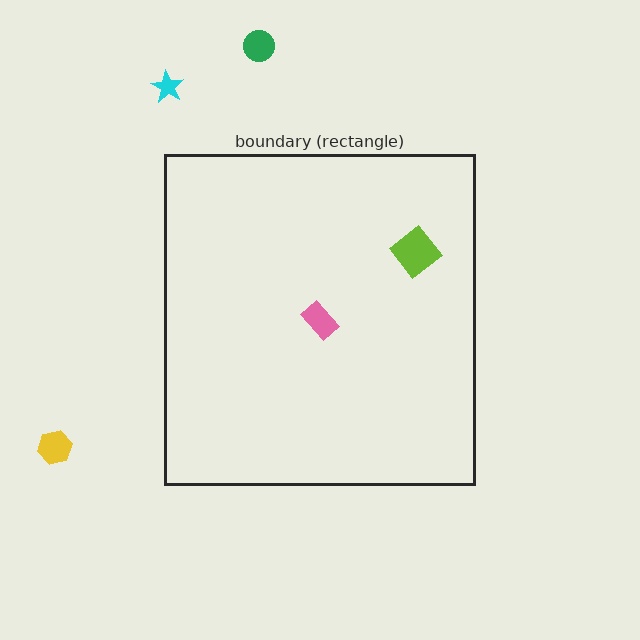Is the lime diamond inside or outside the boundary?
Inside.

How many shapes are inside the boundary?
2 inside, 3 outside.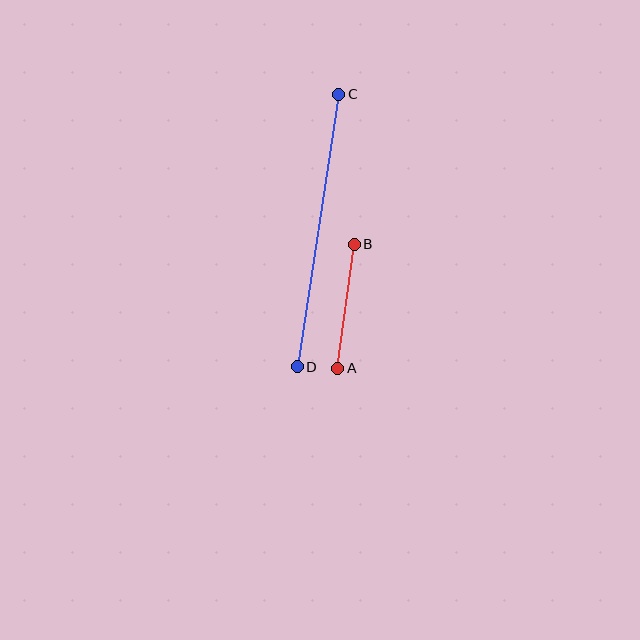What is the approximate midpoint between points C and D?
The midpoint is at approximately (318, 230) pixels.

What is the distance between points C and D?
The distance is approximately 276 pixels.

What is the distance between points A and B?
The distance is approximately 126 pixels.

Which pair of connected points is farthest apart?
Points C and D are farthest apart.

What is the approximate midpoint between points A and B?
The midpoint is at approximately (346, 306) pixels.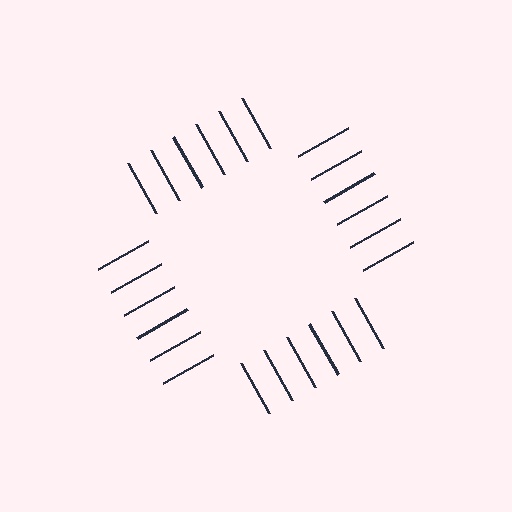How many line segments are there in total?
24 — 6 along each of the 4 edges.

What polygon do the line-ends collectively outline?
An illusory square — the line segments terminate on its edges but no continuous stroke is drawn.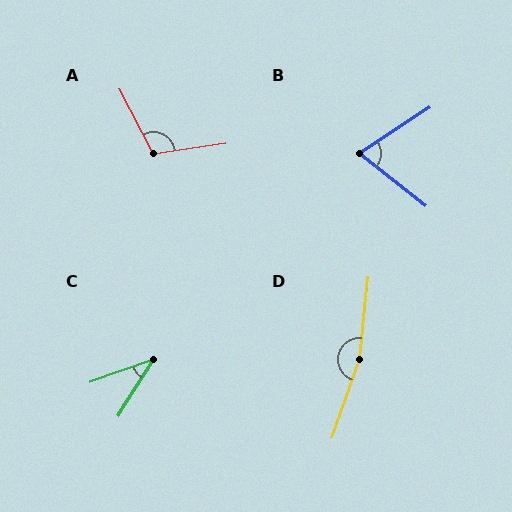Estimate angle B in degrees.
Approximately 72 degrees.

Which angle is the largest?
D, at approximately 167 degrees.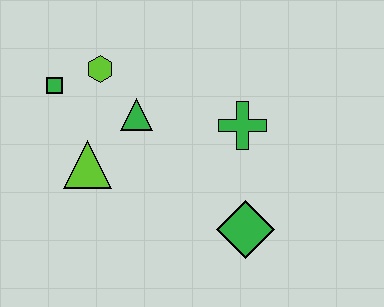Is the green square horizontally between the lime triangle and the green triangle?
No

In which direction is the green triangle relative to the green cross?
The green triangle is to the left of the green cross.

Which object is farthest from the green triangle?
The green diamond is farthest from the green triangle.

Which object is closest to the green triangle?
The lime hexagon is closest to the green triangle.